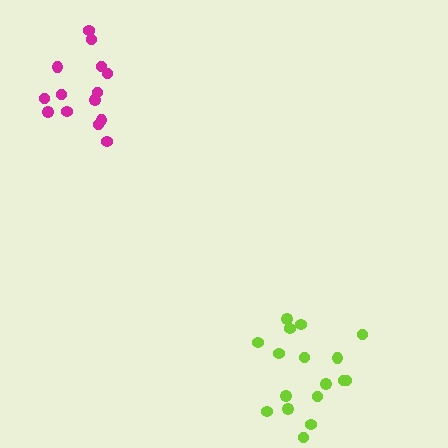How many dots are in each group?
Group 1: 14 dots, Group 2: 17 dots (31 total).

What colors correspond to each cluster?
The clusters are colored: magenta, lime.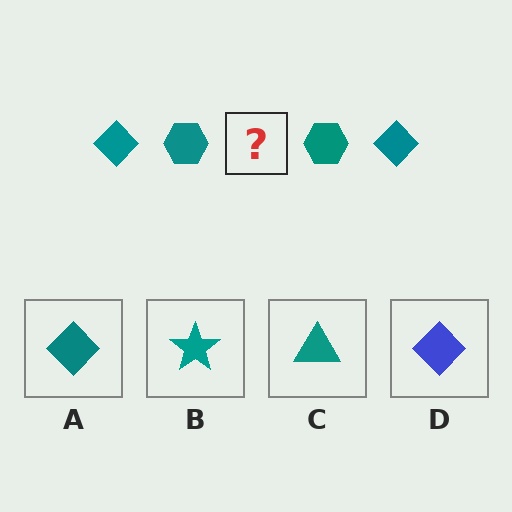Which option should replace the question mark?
Option A.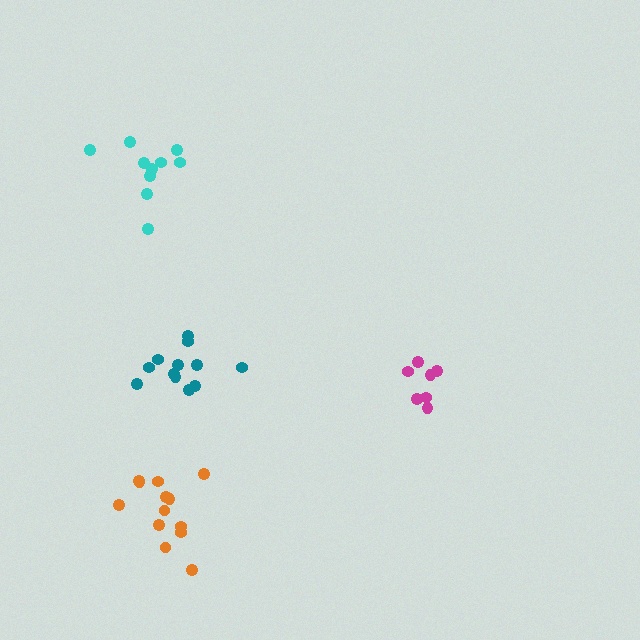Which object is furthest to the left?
The cyan cluster is leftmost.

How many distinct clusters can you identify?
There are 4 distinct clusters.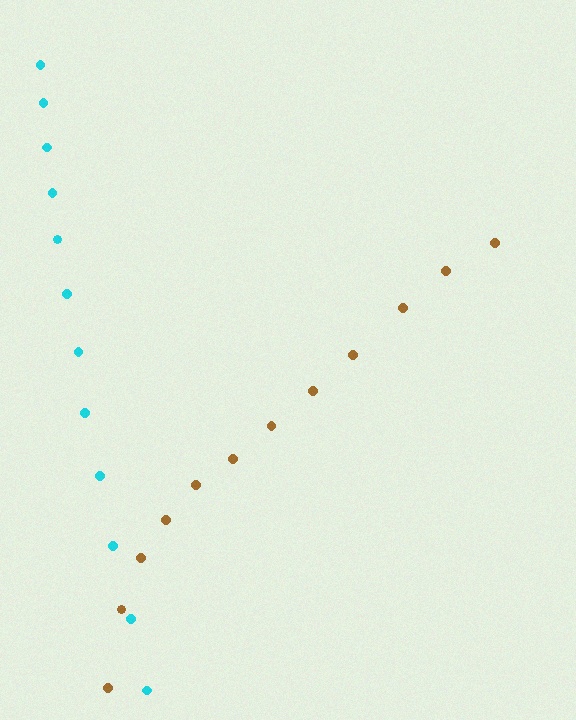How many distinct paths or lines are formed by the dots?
There are 2 distinct paths.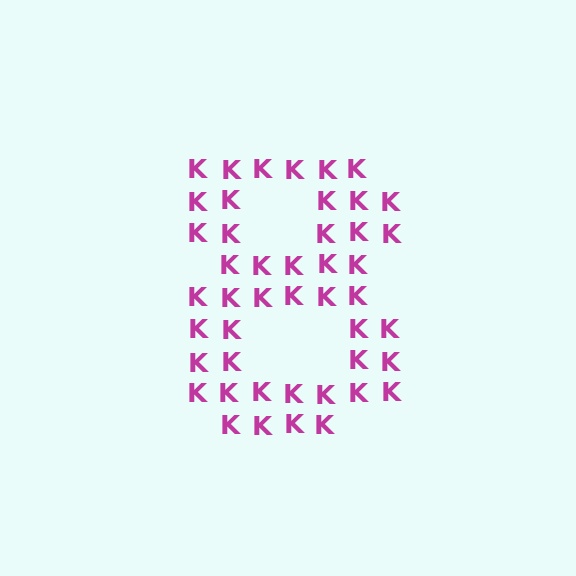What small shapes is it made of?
It is made of small letter K's.